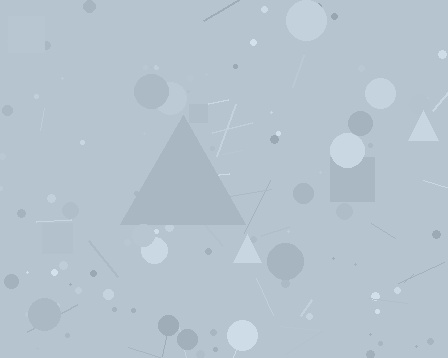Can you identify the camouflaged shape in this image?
The camouflaged shape is a triangle.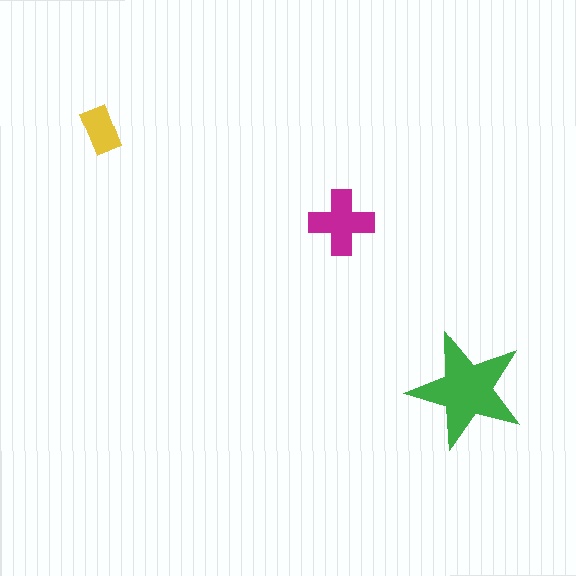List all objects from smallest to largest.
The yellow rectangle, the magenta cross, the green star.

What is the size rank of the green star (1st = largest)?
1st.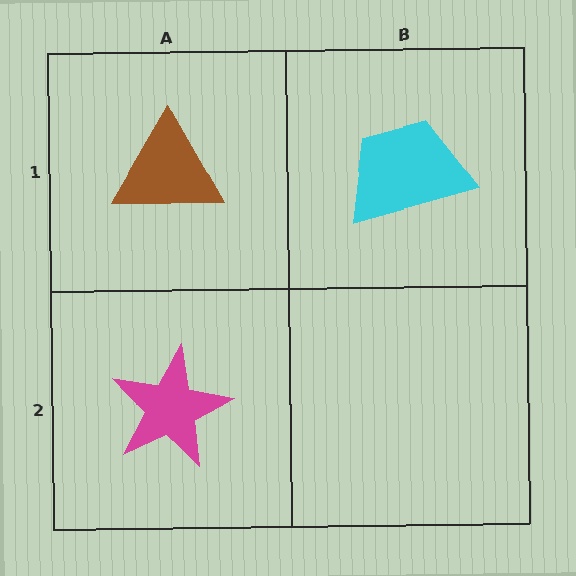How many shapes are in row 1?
2 shapes.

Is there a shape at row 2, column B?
No, that cell is empty.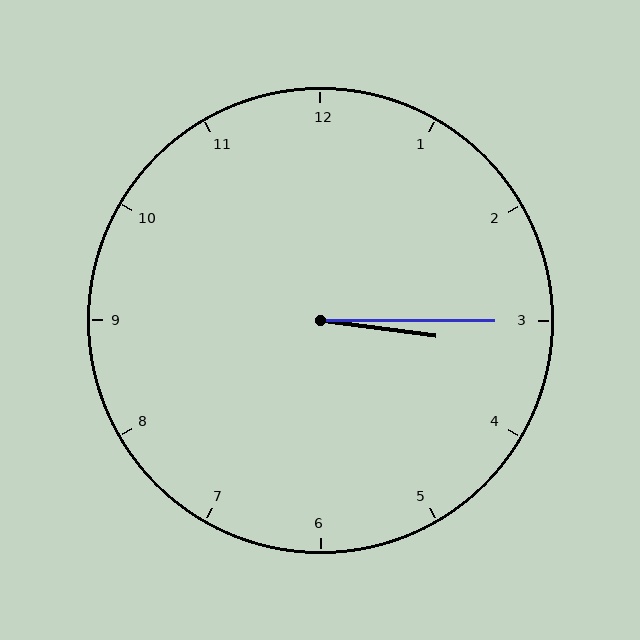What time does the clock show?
3:15.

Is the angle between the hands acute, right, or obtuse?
It is acute.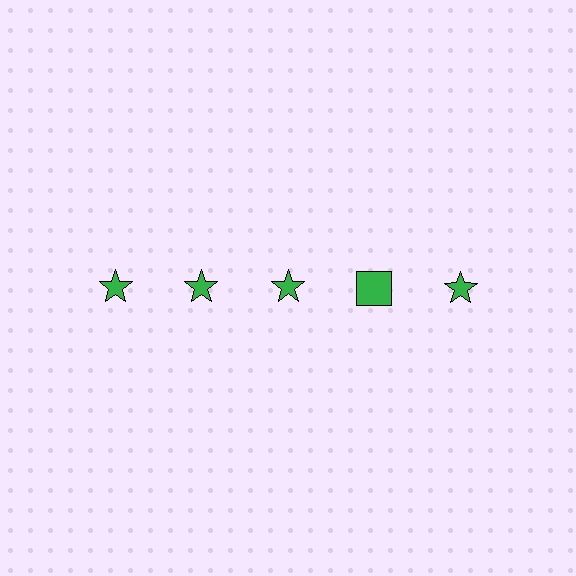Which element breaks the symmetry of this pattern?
The green square in the top row, second from right column breaks the symmetry. All other shapes are green stars.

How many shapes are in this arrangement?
There are 5 shapes arranged in a grid pattern.